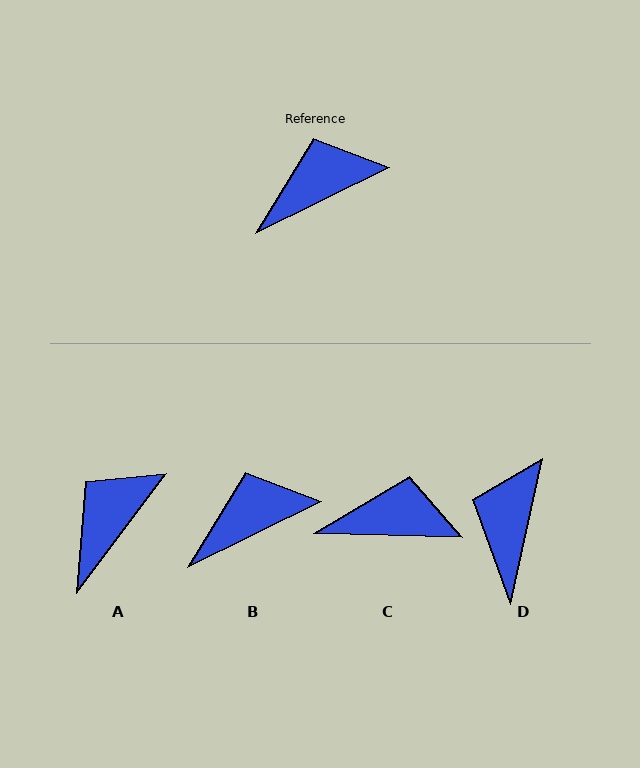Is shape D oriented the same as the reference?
No, it is off by about 51 degrees.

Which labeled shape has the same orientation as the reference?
B.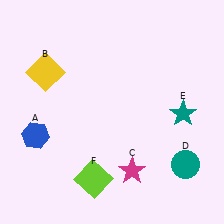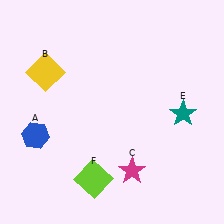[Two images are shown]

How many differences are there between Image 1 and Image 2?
There is 1 difference between the two images.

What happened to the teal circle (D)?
The teal circle (D) was removed in Image 2. It was in the bottom-right area of Image 1.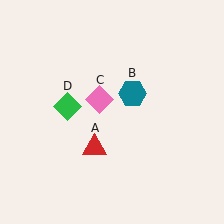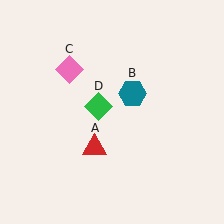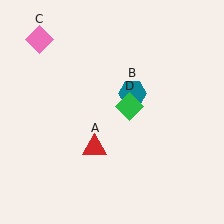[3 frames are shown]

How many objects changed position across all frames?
2 objects changed position: pink diamond (object C), green diamond (object D).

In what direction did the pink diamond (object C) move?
The pink diamond (object C) moved up and to the left.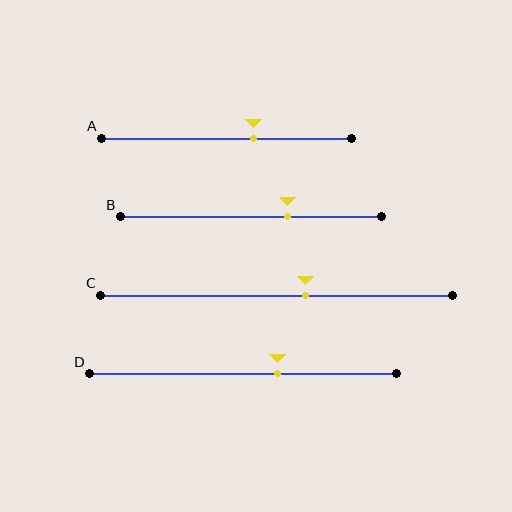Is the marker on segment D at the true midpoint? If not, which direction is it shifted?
No, the marker on segment D is shifted to the right by about 11% of the segment length.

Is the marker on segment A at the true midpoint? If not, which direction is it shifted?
No, the marker on segment A is shifted to the right by about 11% of the segment length.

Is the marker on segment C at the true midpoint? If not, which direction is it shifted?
No, the marker on segment C is shifted to the right by about 8% of the segment length.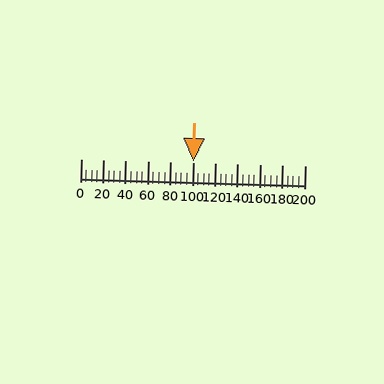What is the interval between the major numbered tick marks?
The major tick marks are spaced 20 units apart.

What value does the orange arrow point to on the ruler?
The orange arrow points to approximately 100.